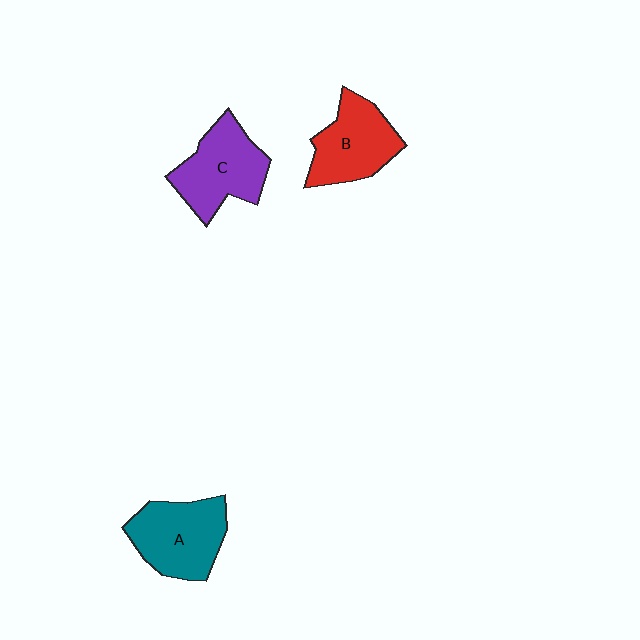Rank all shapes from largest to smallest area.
From largest to smallest: A (teal), C (purple), B (red).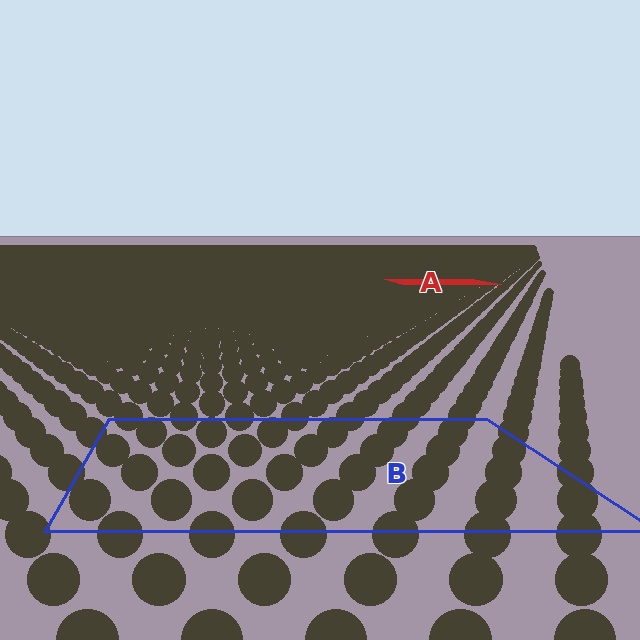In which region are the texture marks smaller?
The texture marks are smaller in region A, because it is farther away.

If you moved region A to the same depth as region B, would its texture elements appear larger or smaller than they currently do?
They would appear larger. At a closer depth, the same texture elements are projected at a bigger on-screen size.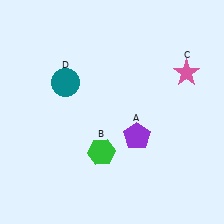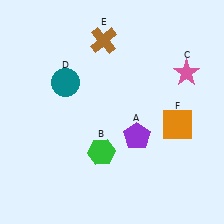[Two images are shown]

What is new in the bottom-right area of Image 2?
An orange square (F) was added in the bottom-right area of Image 2.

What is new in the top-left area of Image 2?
A brown cross (E) was added in the top-left area of Image 2.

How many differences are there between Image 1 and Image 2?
There are 2 differences between the two images.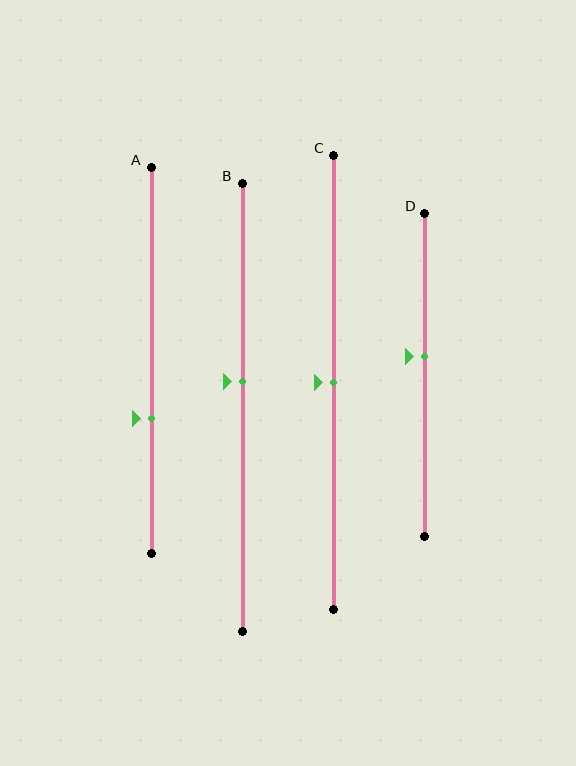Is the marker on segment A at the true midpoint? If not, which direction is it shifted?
No, the marker on segment A is shifted downward by about 15% of the segment length.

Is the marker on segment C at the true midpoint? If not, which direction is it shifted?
Yes, the marker on segment C is at the true midpoint.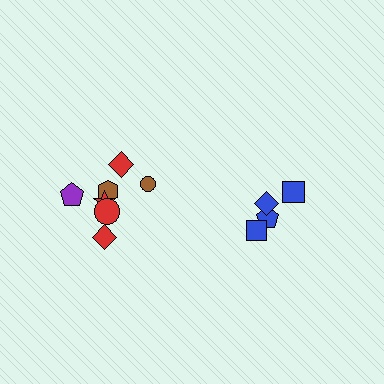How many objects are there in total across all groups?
There are 11 objects.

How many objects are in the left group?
There are 7 objects.